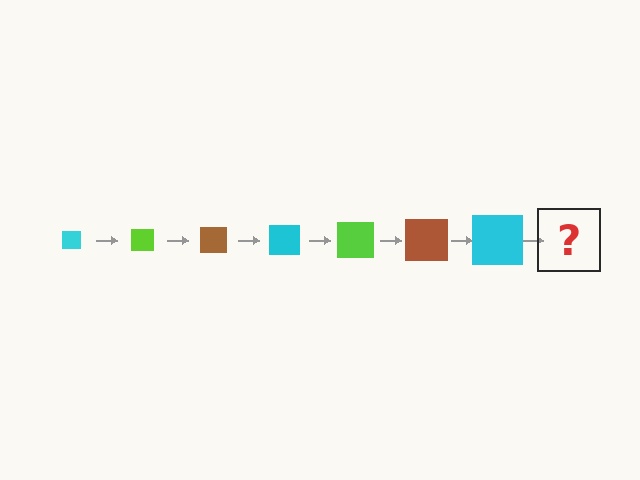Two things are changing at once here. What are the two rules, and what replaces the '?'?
The two rules are that the square grows larger each step and the color cycles through cyan, lime, and brown. The '?' should be a lime square, larger than the previous one.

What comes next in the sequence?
The next element should be a lime square, larger than the previous one.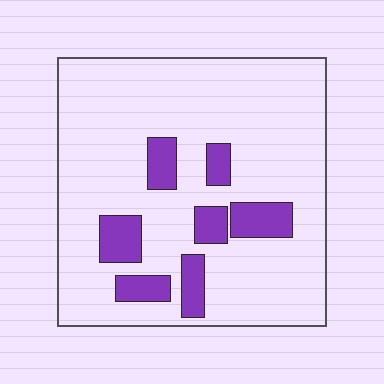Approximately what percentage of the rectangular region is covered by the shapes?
Approximately 15%.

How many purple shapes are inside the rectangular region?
7.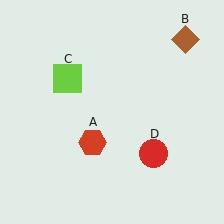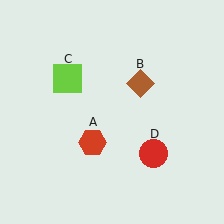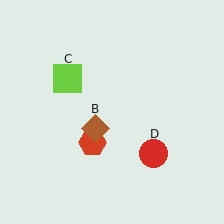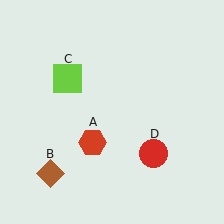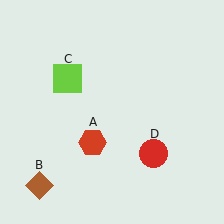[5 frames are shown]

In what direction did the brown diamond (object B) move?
The brown diamond (object B) moved down and to the left.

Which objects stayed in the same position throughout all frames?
Red hexagon (object A) and lime square (object C) and red circle (object D) remained stationary.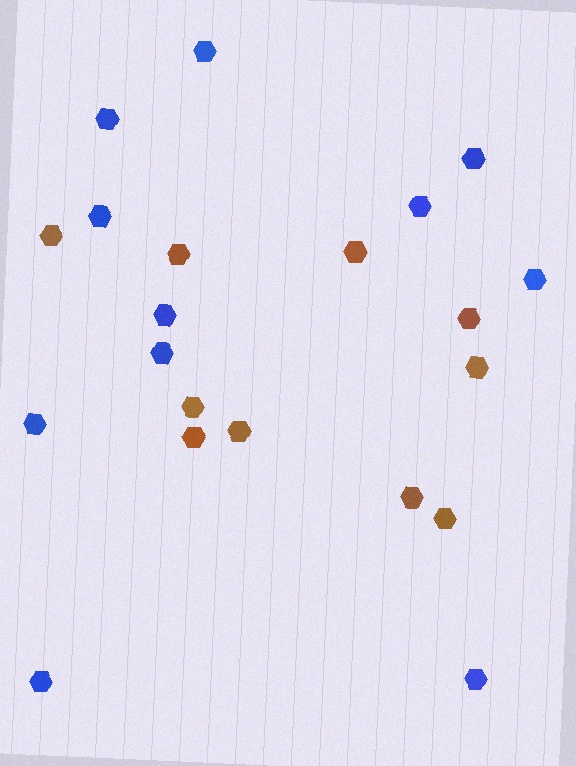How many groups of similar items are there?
There are 2 groups: one group of blue hexagons (11) and one group of brown hexagons (10).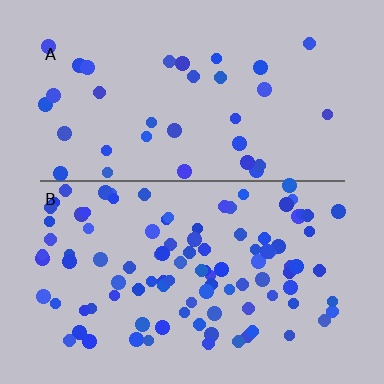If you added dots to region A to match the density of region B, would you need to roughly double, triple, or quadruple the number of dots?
Approximately triple.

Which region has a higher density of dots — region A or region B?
B (the bottom).